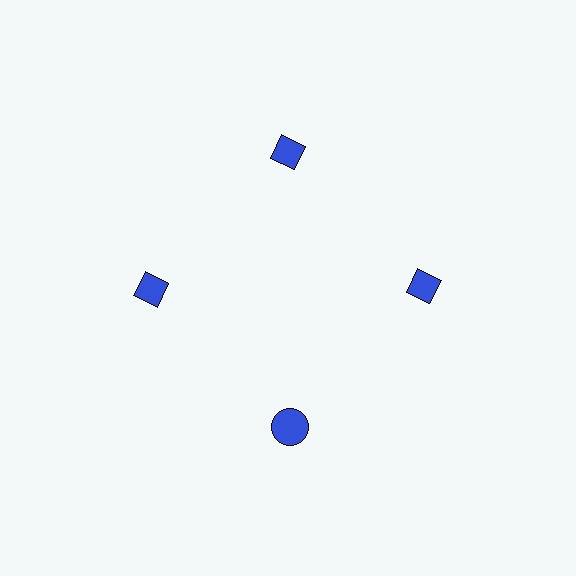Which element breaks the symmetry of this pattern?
The blue circle at roughly the 6 o'clock position breaks the symmetry. All other shapes are blue diamonds.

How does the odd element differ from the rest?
It has a different shape: circle instead of diamond.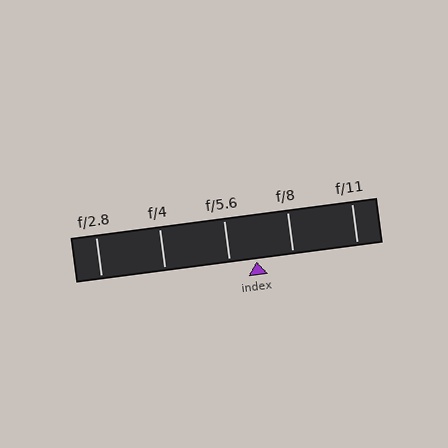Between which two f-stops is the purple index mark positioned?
The index mark is between f/5.6 and f/8.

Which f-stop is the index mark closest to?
The index mark is closest to f/5.6.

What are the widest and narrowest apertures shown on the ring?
The widest aperture shown is f/2.8 and the narrowest is f/11.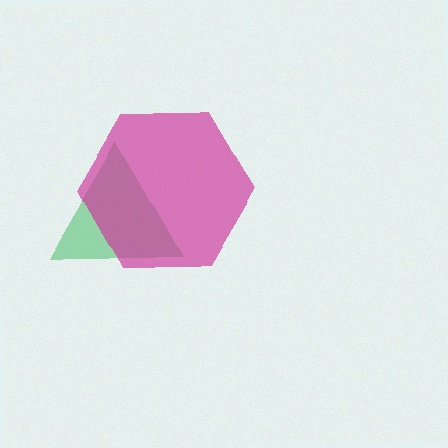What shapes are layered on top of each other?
The layered shapes are: a green triangle, a magenta hexagon.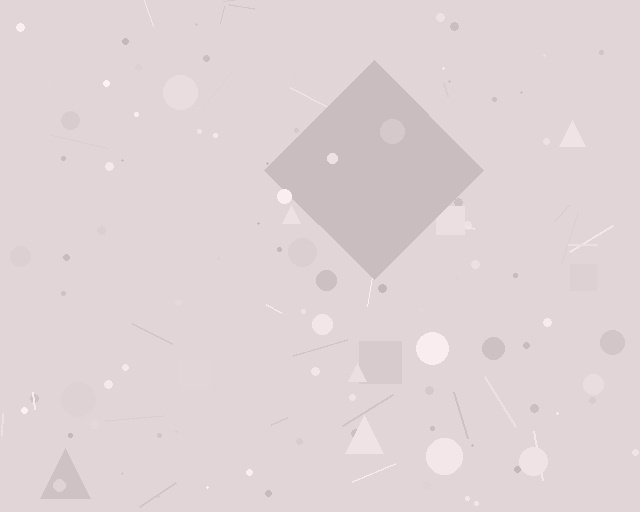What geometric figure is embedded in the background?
A diamond is embedded in the background.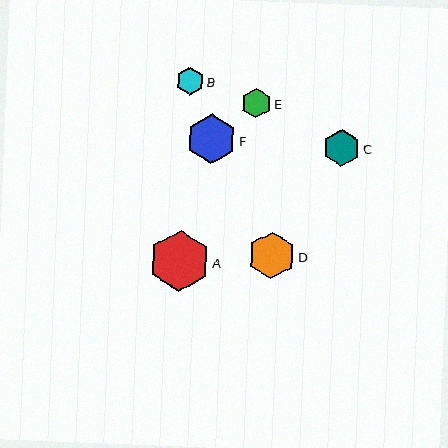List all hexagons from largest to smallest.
From largest to smallest: A, F, D, C, E, B.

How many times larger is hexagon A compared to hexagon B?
Hexagon A is approximately 2.2 times the size of hexagon B.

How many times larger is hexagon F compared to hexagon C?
Hexagon F is approximately 1.3 times the size of hexagon C.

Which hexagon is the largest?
Hexagon A is the largest with a size of approximately 61 pixels.